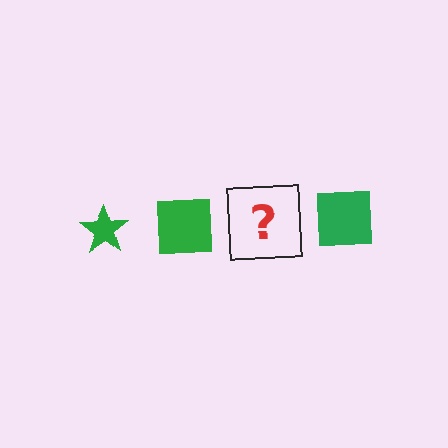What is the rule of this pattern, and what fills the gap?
The rule is that the pattern cycles through star, square shapes in green. The gap should be filled with a green star.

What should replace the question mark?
The question mark should be replaced with a green star.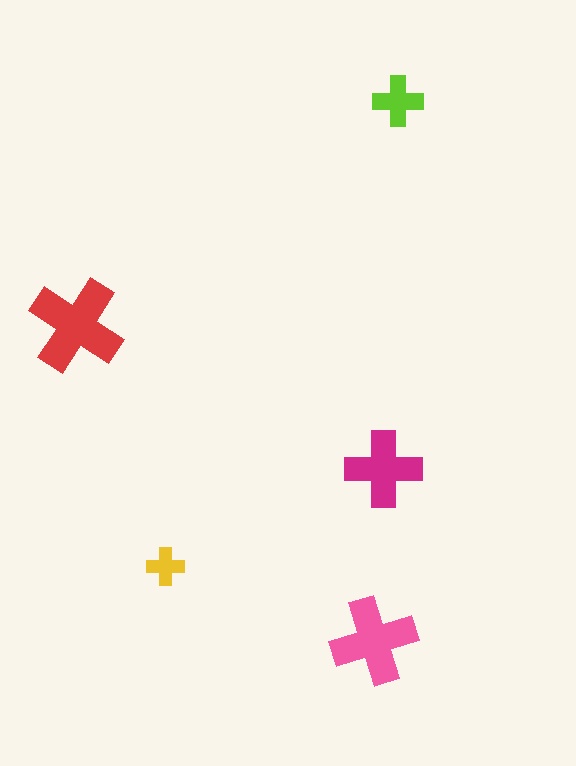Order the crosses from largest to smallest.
the red one, the pink one, the magenta one, the lime one, the yellow one.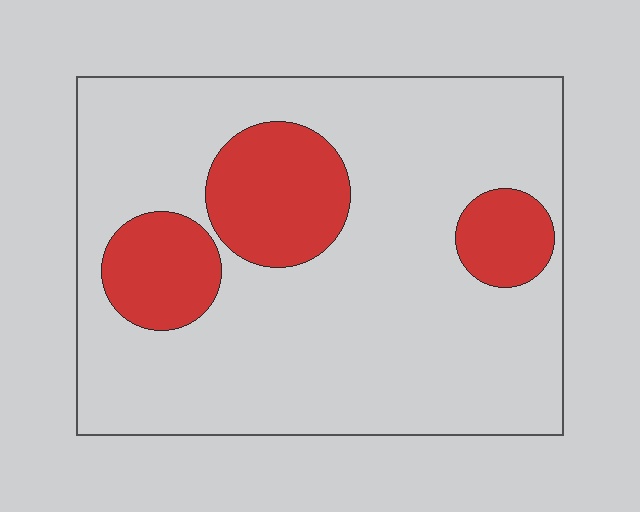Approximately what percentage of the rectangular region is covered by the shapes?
Approximately 20%.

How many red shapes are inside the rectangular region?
3.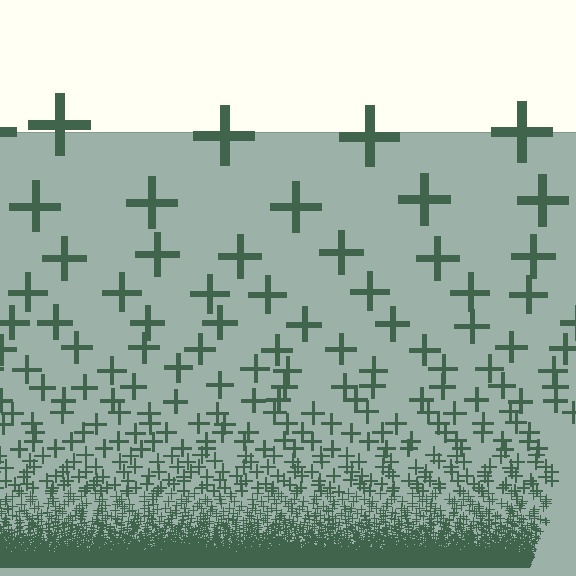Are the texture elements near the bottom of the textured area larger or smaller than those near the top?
Smaller. The gradient is inverted — elements near the bottom are smaller and denser.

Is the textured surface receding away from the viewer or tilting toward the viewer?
The surface appears to tilt toward the viewer. Texture elements get larger and sparser toward the top.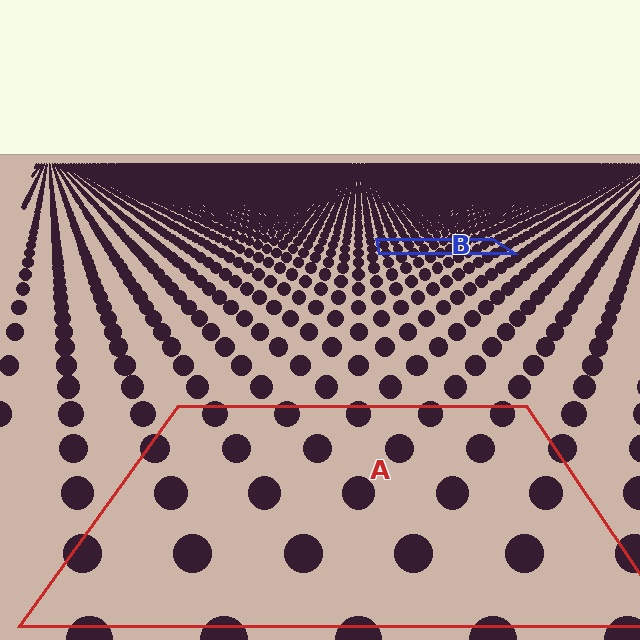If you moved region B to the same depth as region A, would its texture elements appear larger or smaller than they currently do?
They would appear larger. At a closer depth, the same texture elements are projected at a bigger on-screen size.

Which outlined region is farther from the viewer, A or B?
Region B is farther from the viewer — the texture elements inside it appear smaller and more densely packed.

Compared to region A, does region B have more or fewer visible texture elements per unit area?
Region B has more texture elements per unit area — they are packed more densely because it is farther away.